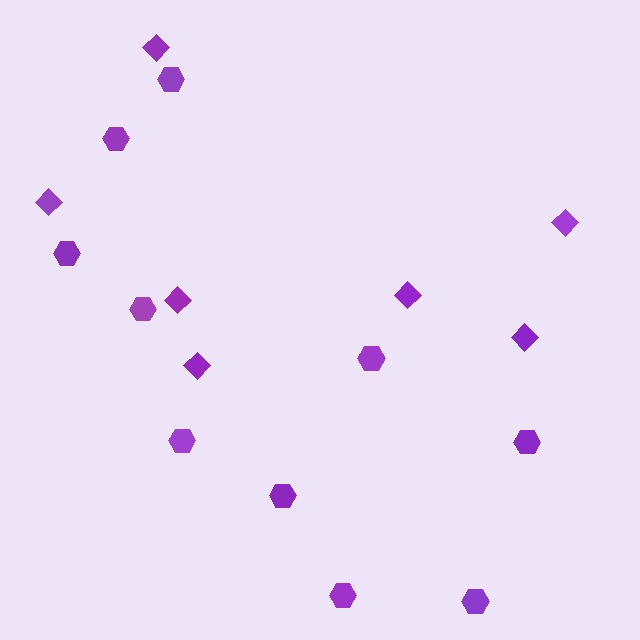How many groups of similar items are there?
There are 2 groups: one group of diamonds (7) and one group of hexagons (10).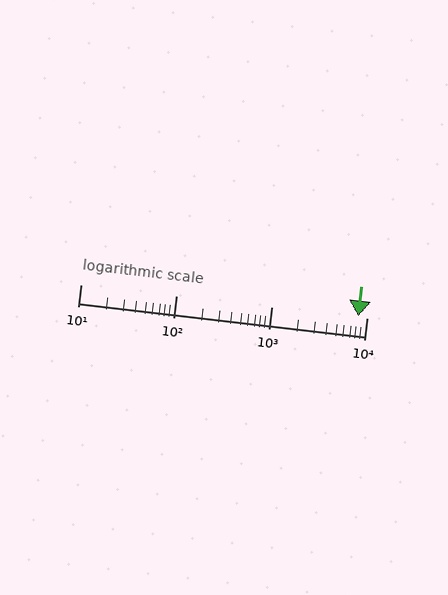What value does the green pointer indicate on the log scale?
The pointer indicates approximately 8100.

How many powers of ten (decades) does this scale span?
The scale spans 3 decades, from 10 to 10000.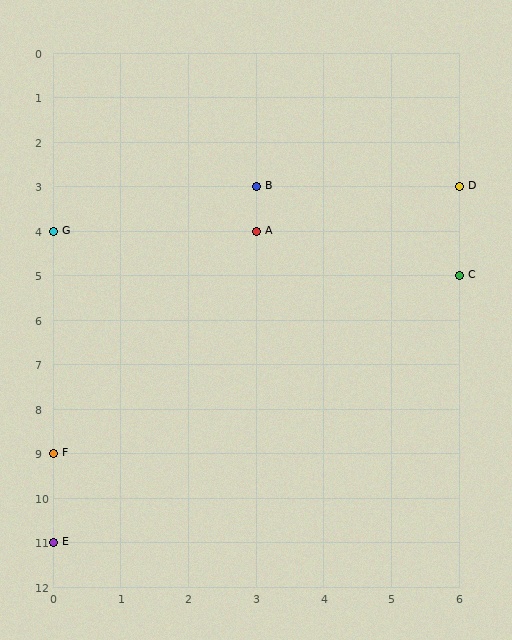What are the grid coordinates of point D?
Point D is at grid coordinates (6, 3).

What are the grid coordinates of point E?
Point E is at grid coordinates (0, 11).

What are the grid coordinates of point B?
Point B is at grid coordinates (3, 3).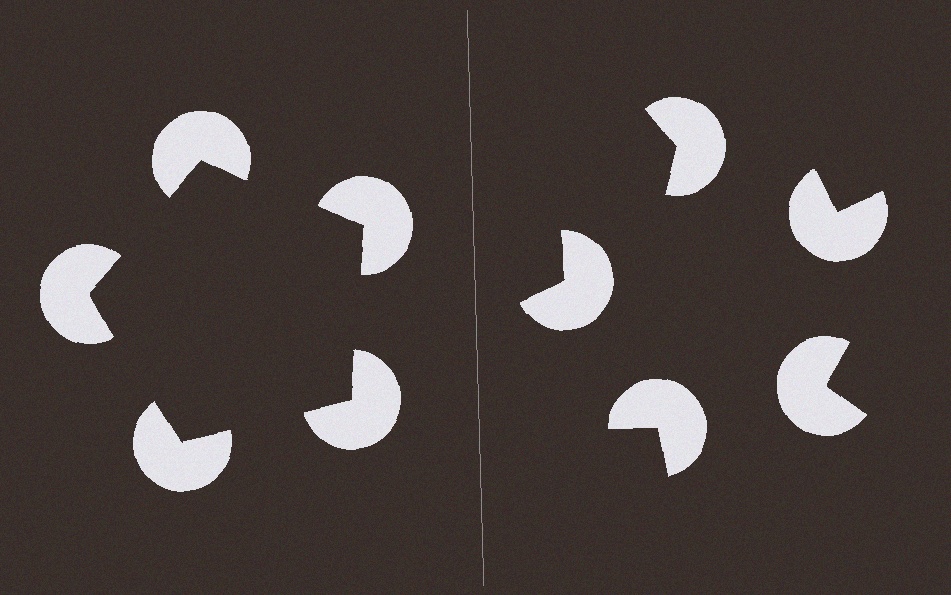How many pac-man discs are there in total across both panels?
10 — 5 on each side.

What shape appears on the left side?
An illusory pentagon.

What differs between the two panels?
The pac-man discs are positioned identically on both sides; only the wedge orientations differ. On the left they align to a pentagon; on the right they are misaligned.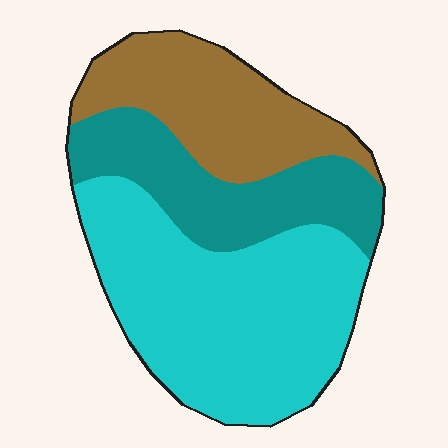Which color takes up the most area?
Cyan, at roughly 50%.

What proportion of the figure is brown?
Brown takes up about one quarter (1/4) of the figure.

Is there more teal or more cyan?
Cyan.